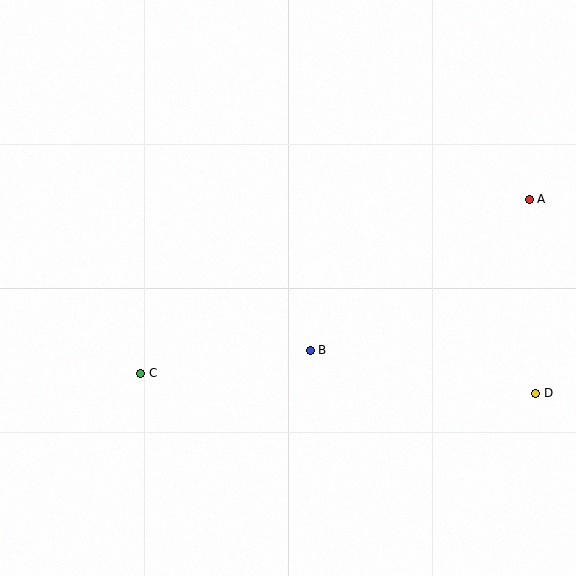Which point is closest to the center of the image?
Point B at (310, 350) is closest to the center.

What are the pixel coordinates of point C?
Point C is at (141, 373).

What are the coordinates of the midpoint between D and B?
The midpoint between D and B is at (423, 372).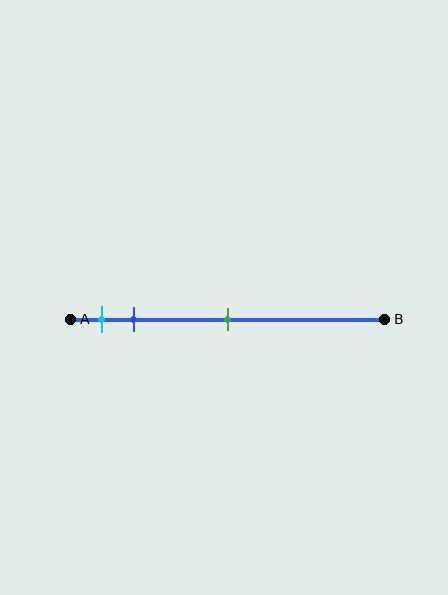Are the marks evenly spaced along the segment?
No, the marks are not evenly spaced.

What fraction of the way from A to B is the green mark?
The green mark is approximately 50% (0.5) of the way from A to B.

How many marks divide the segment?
There are 3 marks dividing the segment.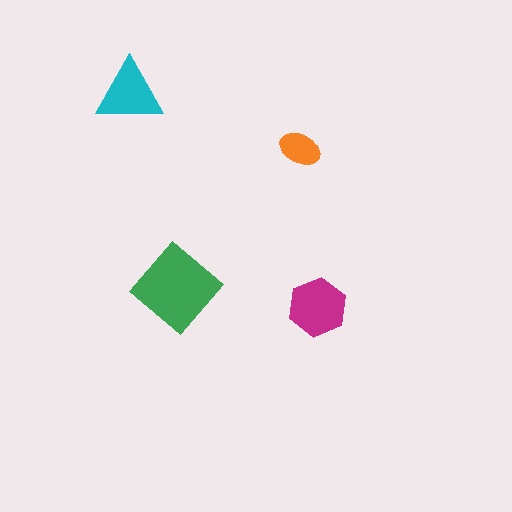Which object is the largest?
The green diamond.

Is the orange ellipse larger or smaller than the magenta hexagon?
Smaller.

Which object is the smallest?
The orange ellipse.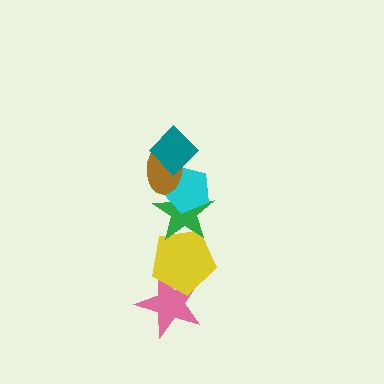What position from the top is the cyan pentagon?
The cyan pentagon is 3rd from the top.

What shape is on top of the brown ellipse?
The teal diamond is on top of the brown ellipse.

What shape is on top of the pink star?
The yellow pentagon is on top of the pink star.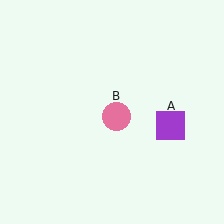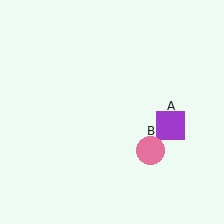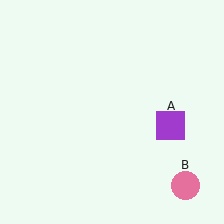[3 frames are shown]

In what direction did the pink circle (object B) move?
The pink circle (object B) moved down and to the right.